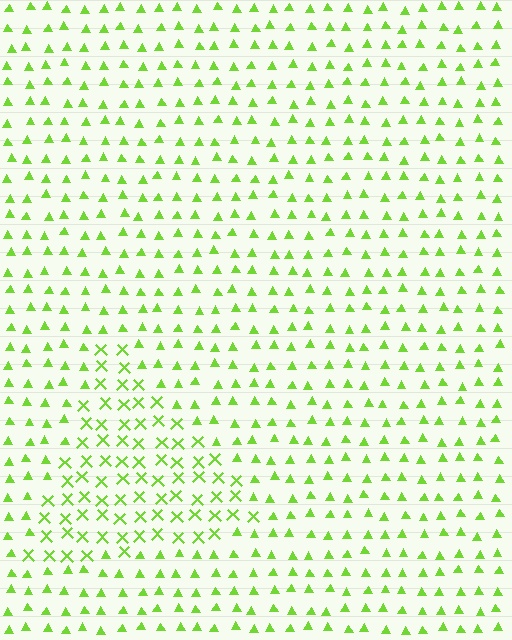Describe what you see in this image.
The image is filled with small lime elements arranged in a uniform grid. A triangle-shaped region contains X marks, while the surrounding area contains triangles. The boundary is defined purely by the change in element shape.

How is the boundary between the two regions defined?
The boundary is defined by a change in element shape: X marks inside vs. triangles outside. All elements share the same color and spacing.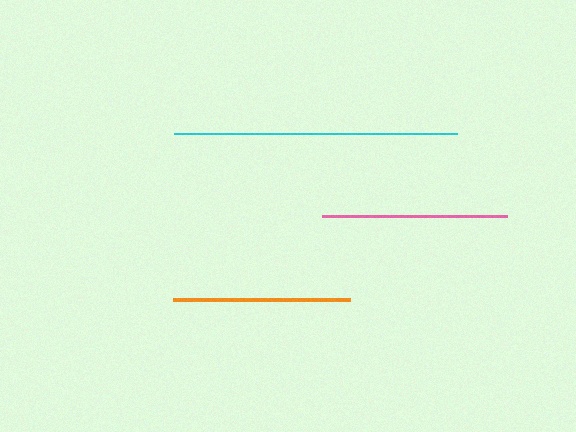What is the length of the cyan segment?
The cyan segment is approximately 284 pixels long.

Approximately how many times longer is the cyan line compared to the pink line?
The cyan line is approximately 1.5 times the length of the pink line.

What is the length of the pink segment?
The pink segment is approximately 185 pixels long.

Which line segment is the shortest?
The orange line is the shortest at approximately 177 pixels.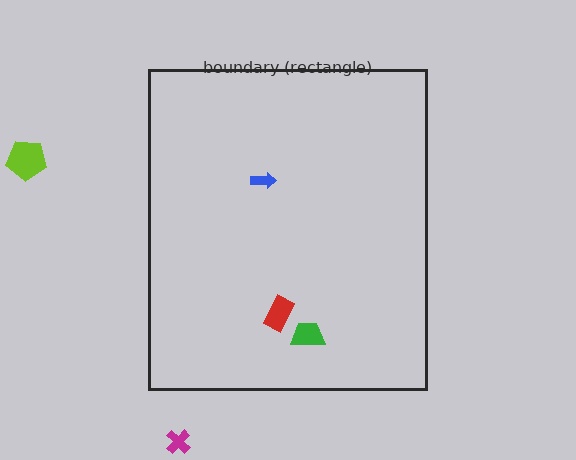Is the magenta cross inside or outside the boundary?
Outside.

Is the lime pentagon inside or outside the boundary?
Outside.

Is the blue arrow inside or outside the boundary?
Inside.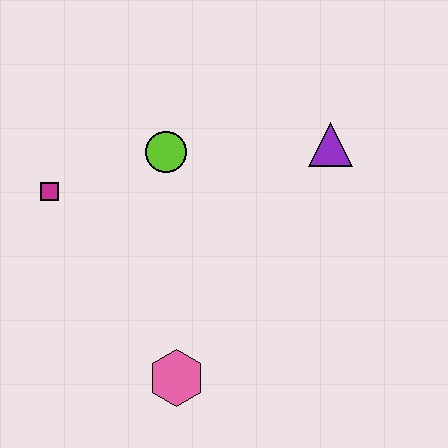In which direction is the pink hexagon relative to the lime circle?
The pink hexagon is below the lime circle.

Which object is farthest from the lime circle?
The pink hexagon is farthest from the lime circle.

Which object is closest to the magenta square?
The lime circle is closest to the magenta square.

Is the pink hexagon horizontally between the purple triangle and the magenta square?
Yes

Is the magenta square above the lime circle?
No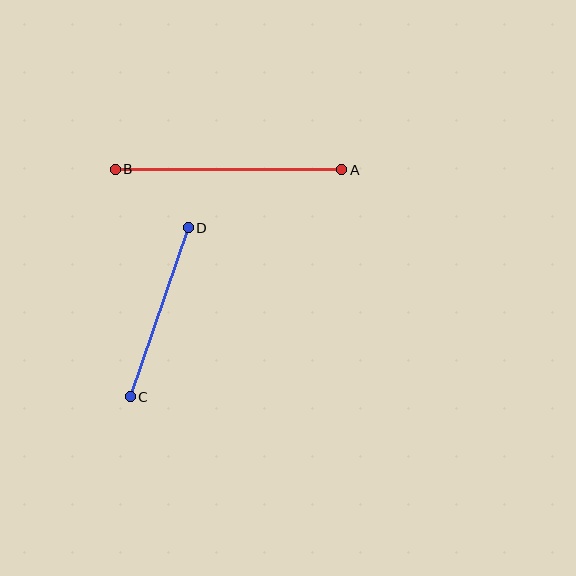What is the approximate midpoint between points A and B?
The midpoint is at approximately (228, 169) pixels.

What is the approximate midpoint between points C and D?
The midpoint is at approximately (159, 312) pixels.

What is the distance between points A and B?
The distance is approximately 226 pixels.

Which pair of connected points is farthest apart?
Points A and B are farthest apart.